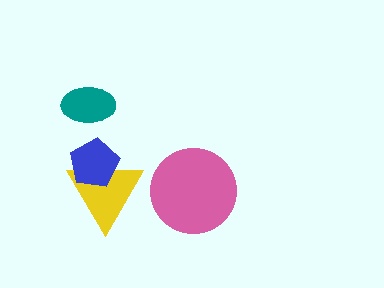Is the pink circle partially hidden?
No, no other shape covers it.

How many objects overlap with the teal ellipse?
0 objects overlap with the teal ellipse.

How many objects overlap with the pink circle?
0 objects overlap with the pink circle.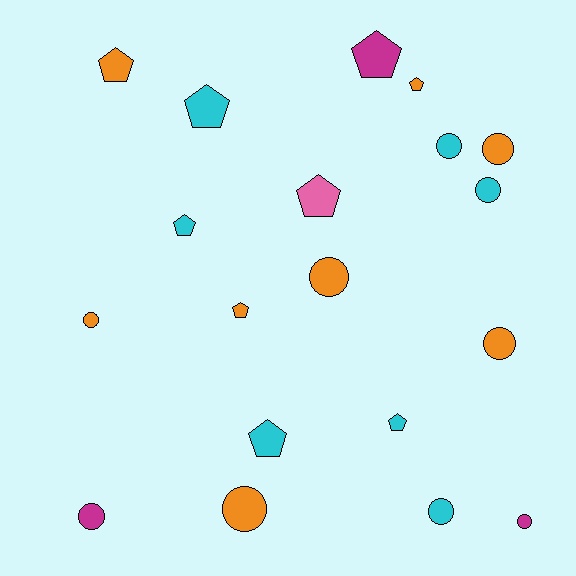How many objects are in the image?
There are 19 objects.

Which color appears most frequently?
Orange, with 8 objects.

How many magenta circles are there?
There are 2 magenta circles.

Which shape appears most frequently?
Circle, with 10 objects.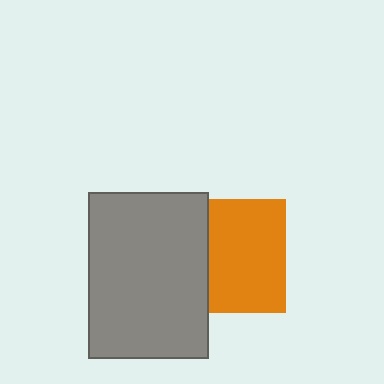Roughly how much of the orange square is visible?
Most of it is visible (roughly 67%).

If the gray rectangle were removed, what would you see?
You would see the complete orange square.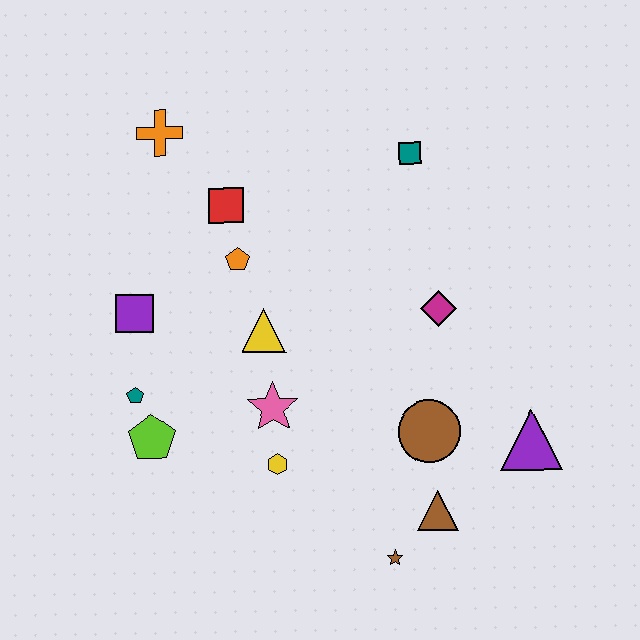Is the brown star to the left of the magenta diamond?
Yes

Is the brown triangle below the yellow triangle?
Yes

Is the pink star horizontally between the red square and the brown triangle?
Yes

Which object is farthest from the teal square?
The brown star is farthest from the teal square.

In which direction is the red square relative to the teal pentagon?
The red square is above the teal pentagon.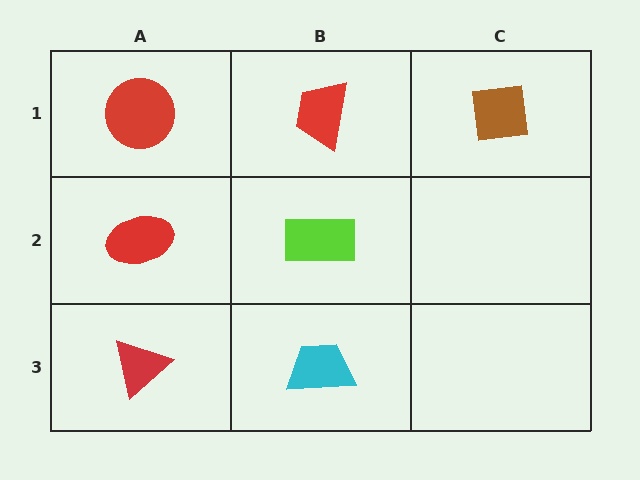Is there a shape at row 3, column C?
No, that cell is empty.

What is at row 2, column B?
A lime rectangle.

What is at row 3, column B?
A cyan trapezoid.